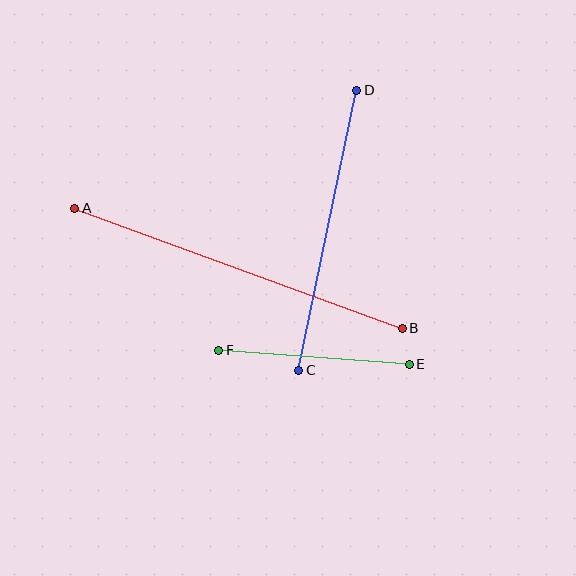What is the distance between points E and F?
The distance is approximately 191 pixels.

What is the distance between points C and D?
The distance is approximately 286 pixels.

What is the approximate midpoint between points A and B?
The midpoint is at approximately (238, 268) pixels.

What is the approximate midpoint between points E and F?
The midpoint is at approximately (314, 357) pixels.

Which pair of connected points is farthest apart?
Points A and B are farthest apart.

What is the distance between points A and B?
The distance is approximately 349 pixels.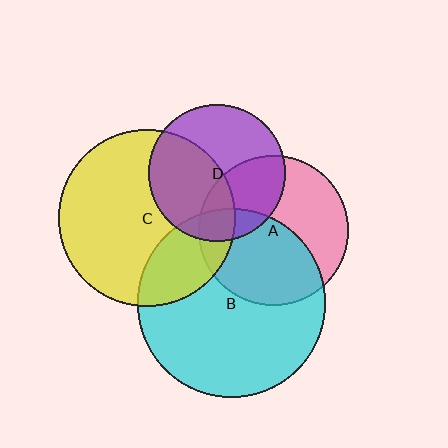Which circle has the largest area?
Circle B (cyan).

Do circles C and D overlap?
Yes.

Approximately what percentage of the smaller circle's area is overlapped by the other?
Approximately 45%.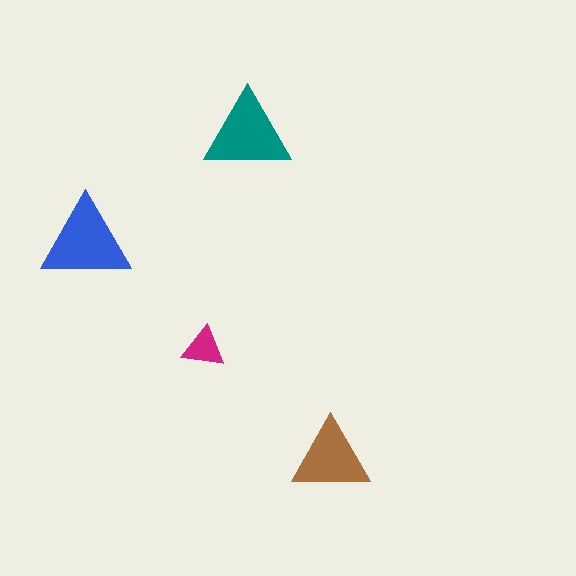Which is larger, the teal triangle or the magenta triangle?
The teal one.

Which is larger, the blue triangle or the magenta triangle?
The blue one.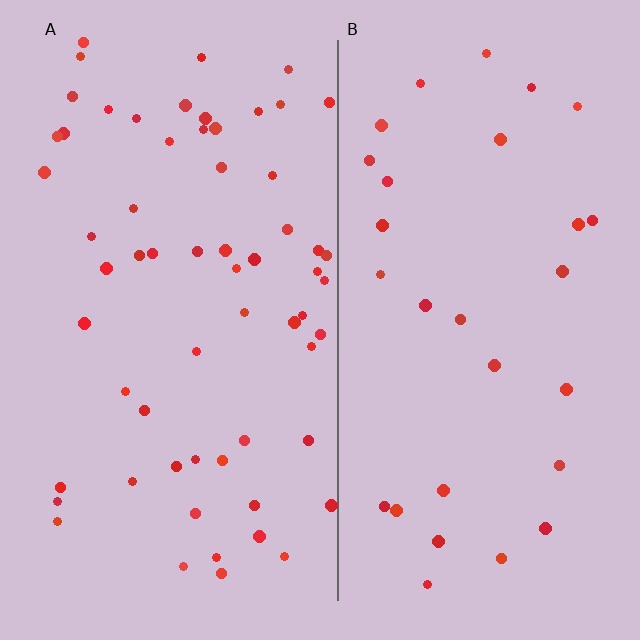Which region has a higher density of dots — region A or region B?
A (the left).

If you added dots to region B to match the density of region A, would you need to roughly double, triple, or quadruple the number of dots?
Approximately double.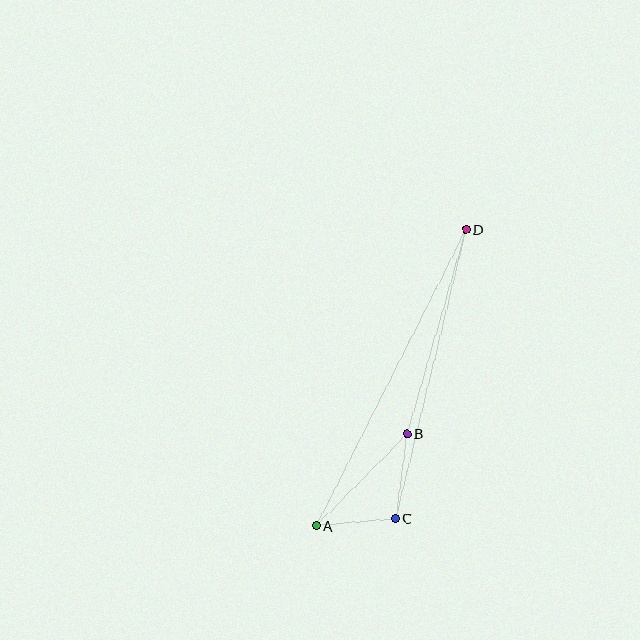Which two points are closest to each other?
Points A and C are closest to each other.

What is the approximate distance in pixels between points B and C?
The distance between B and C is approximately 85 pixels.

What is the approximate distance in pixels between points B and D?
The distance between B and D is approximately 213 pixels.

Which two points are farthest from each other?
Points A and D are farthest from each other.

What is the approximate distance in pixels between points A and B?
The distance between A and B is approximately 129 pixels.